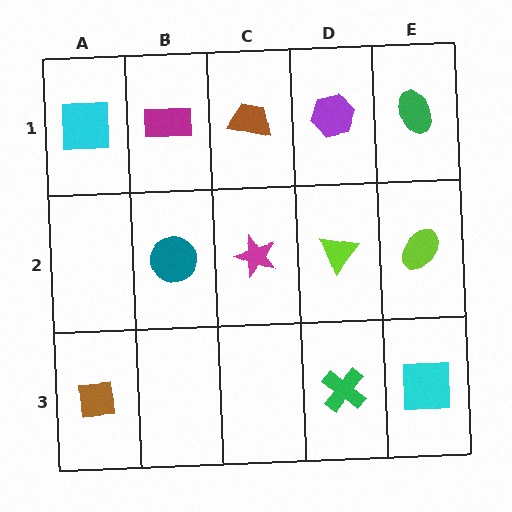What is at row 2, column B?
A teal circle.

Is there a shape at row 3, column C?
No, that cell is empty.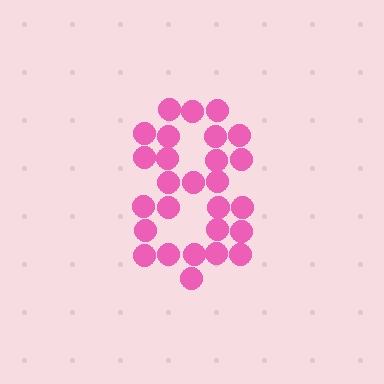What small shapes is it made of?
It is made of small circles.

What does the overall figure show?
The overall figure shows the digit 8.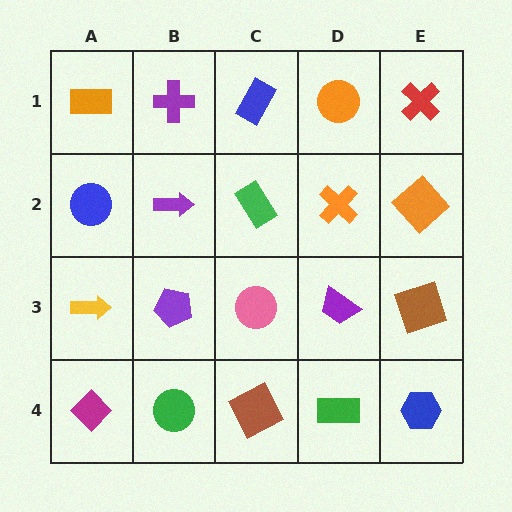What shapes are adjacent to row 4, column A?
A yellow arrow (row 3, column A), a green circle (row 4, column B).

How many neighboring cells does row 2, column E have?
3.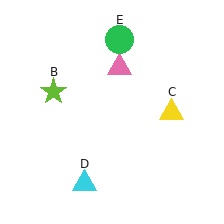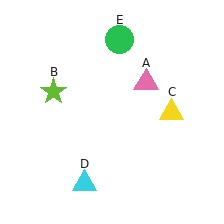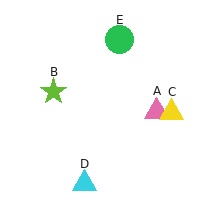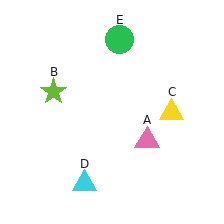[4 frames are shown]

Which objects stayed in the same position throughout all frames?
Lime star (object B) and yellow triangle (object C) and cyan triangle (object D) and green circle (object E) remained stationary.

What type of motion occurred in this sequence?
The pink triangle (object A) rotated clockwise around the center of the scene.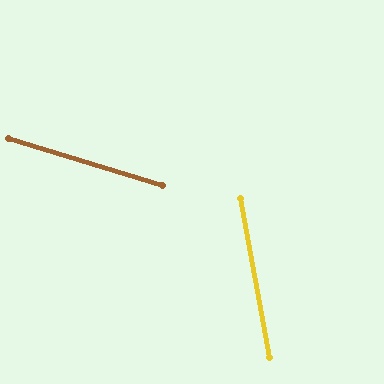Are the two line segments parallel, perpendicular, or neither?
Neither parallel nor perpendicular — they differ by about 63°.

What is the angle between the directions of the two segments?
Approximately 63 degrees.